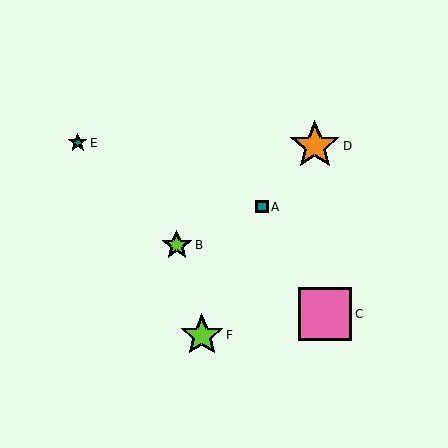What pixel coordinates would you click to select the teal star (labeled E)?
Click at (78, 143) to select the teal star E.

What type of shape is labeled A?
Shape A is a teal square.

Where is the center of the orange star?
The center of the orange star is at (315, 146).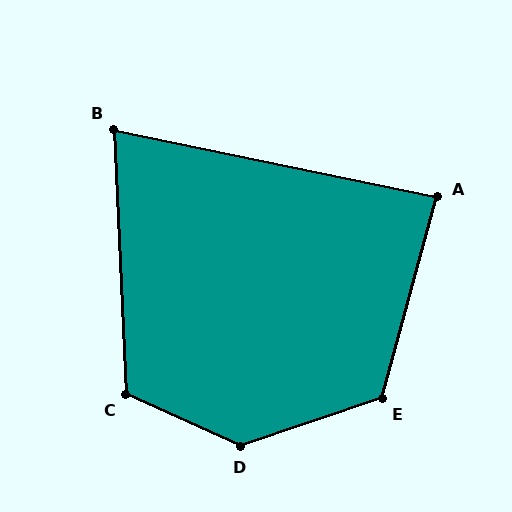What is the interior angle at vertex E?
Approximately 124 degrees (obtuse).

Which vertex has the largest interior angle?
D, at approximately 137 degrees.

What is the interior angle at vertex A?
Approximately 87 degrees (approximately right).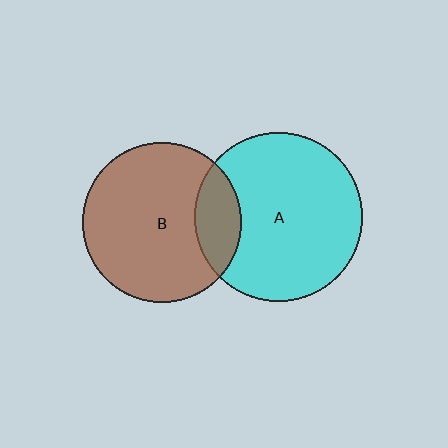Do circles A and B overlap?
Yes.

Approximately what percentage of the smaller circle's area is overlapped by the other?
Approximately 20%.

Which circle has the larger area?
Circle A (cyan).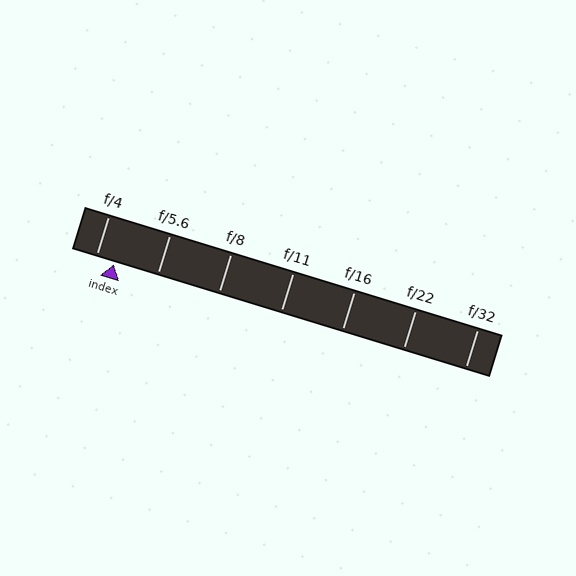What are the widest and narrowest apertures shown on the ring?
The widest aperture shown is f/4 and the narrowest is f/32.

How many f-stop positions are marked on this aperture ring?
There are 7 f-stop positions marked.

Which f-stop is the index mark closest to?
The index mark is closest to f/4.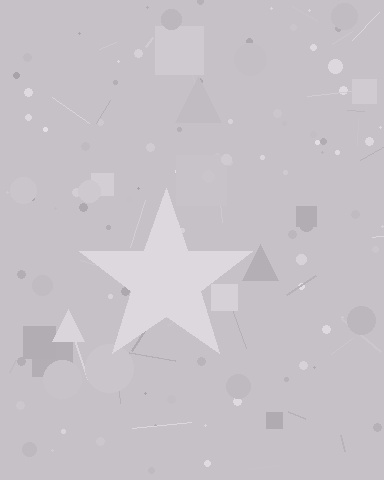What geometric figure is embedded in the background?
A star is embedded in the background.